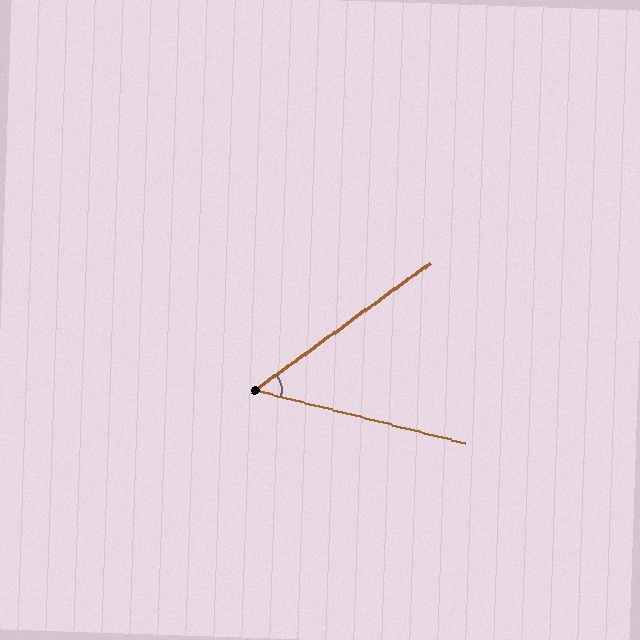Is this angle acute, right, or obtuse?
It is acute.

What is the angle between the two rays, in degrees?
Approximately 50 degrees.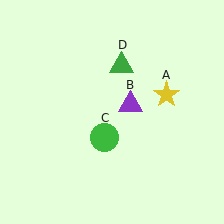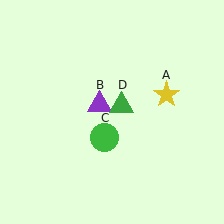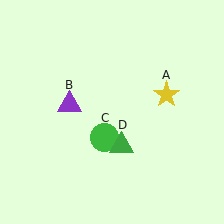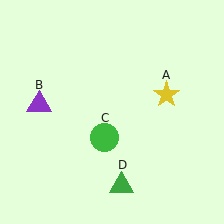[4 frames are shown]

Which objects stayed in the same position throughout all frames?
Yellow star (object A) and green circle (object C) remained stationary.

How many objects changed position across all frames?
2 objects changed position: purple triangle (object B), green triangle (object D).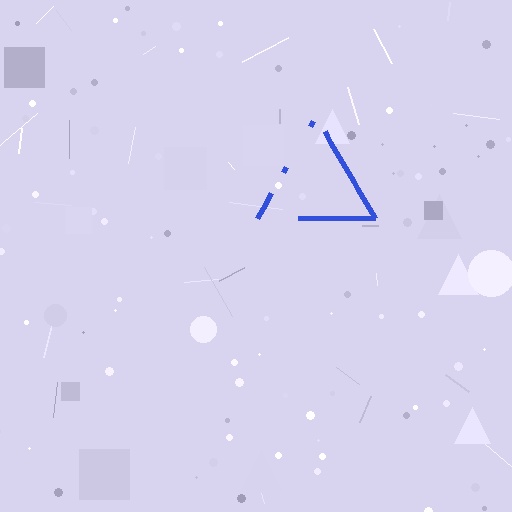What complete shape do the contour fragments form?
The contour fragments form a triangle.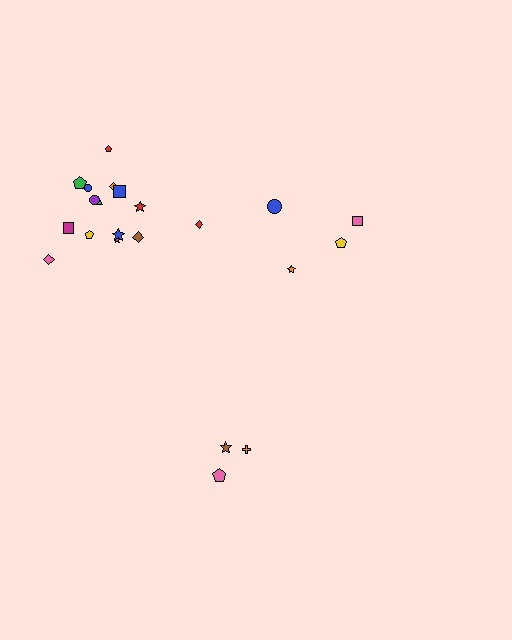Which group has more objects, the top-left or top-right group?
The top-left group.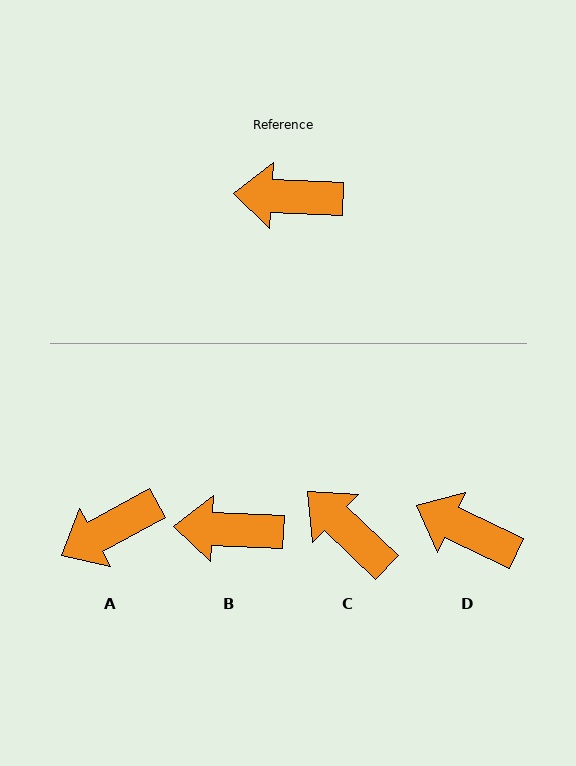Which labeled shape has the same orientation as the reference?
B.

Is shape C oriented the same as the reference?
No, it is off by about 41 degrees.